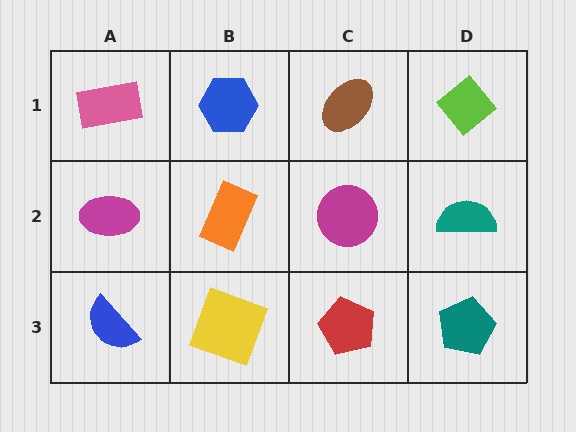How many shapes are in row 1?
4 shapes.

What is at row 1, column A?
A pink rectangle.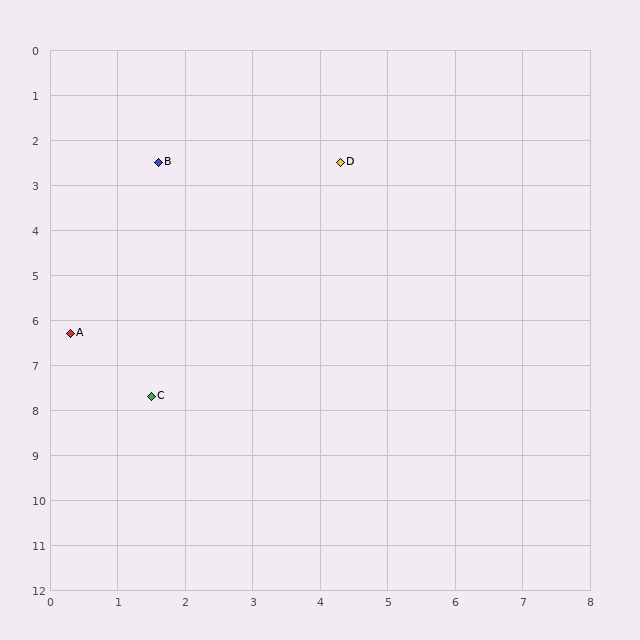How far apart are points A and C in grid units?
Points A and C are about 1.8 grid units apart.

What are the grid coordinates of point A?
Point A is at approximately (0.3, 6.3).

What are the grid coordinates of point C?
Point C is at approximately (1.5, 7.7).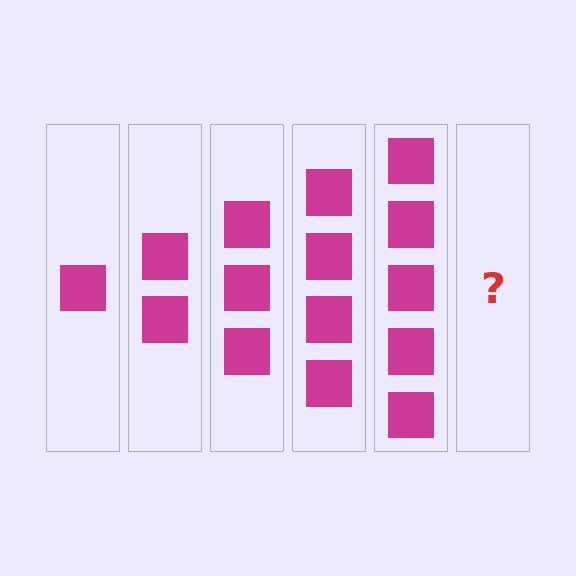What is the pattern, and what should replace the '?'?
The pattern is that each step adds one more square. The '?' should be 6 squares.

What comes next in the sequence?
The next element should be 6 squares.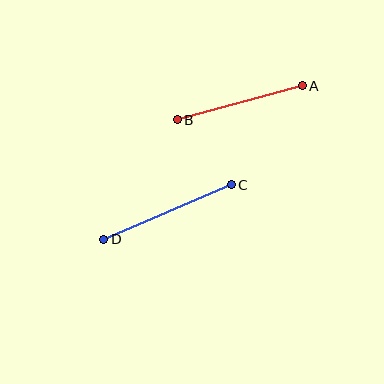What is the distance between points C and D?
The distance is approximately 139 pixels.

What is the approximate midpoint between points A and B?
The midpoint is at approximately (240, 103) pixels.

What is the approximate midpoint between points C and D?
The midpoint is at approximately (167, 212) pixels.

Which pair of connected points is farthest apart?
Points C and D are farthest apart.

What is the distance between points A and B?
The distance is approximately 130 pixels.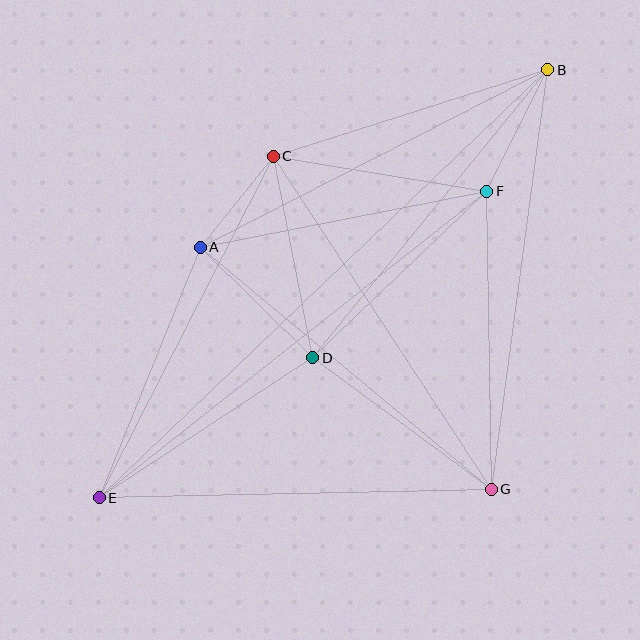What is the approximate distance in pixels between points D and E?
The distance between D and E is approximately 255 pixels.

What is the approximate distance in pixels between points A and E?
The distance between A and E is approximately 270 pixels.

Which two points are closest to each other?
Points A and C are closest to each other.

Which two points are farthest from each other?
Points B and E are farthest from each other.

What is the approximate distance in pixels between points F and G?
The distance between F and G is approximately 298 pixels.